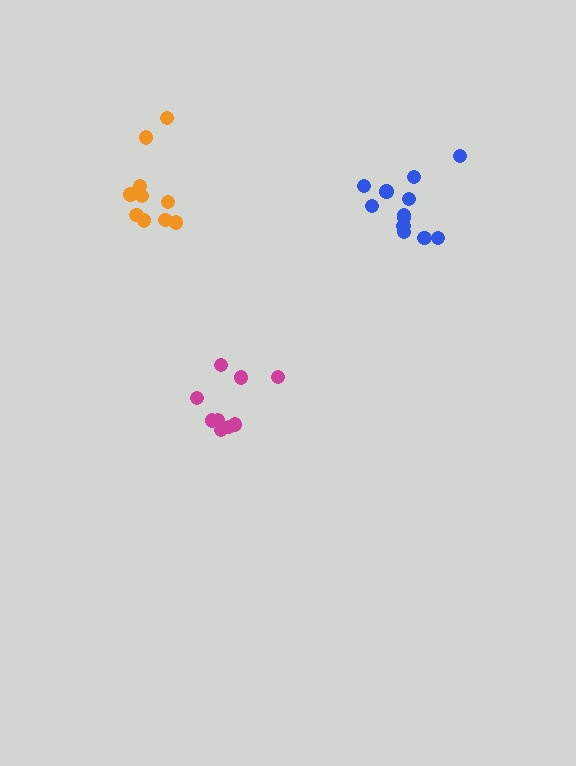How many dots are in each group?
Group 1: 10 dots, Group 2: 9 dots, Group 3: 12 dots (31 total).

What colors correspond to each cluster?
The clusters are colored: orange, magenta, blue.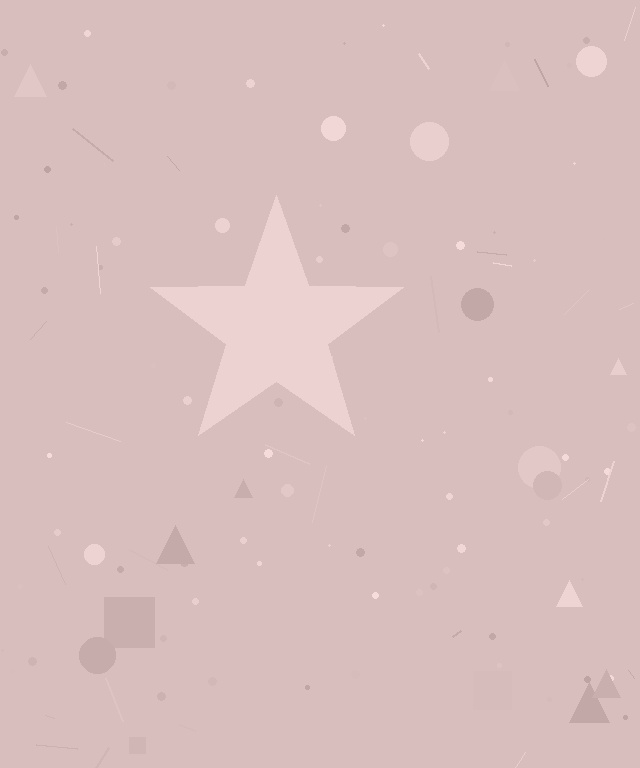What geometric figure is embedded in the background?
A star is embedded in the background.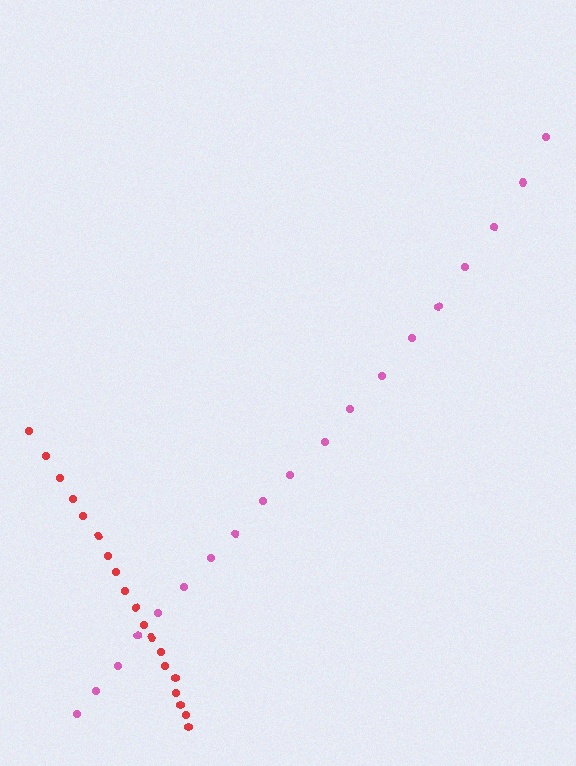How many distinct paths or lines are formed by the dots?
There are 2 distinct paths.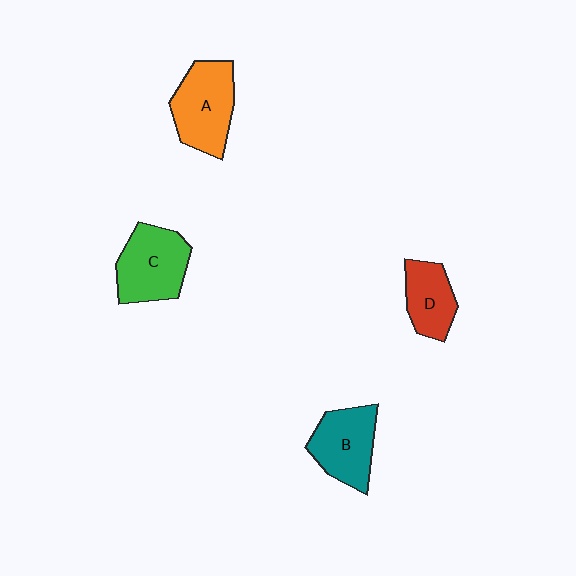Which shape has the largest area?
Shape A (orange).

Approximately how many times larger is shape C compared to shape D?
Approximately 1.5 times.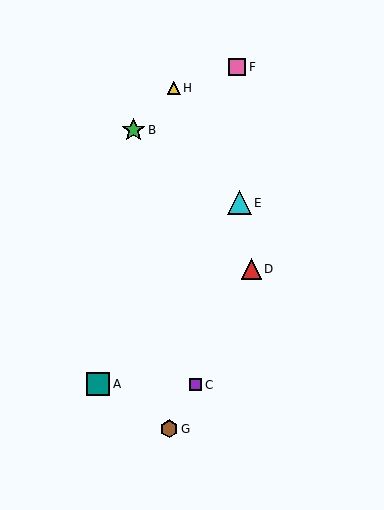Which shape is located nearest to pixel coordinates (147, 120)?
The green star (labeled B) at (133, 130) is nearest to that location.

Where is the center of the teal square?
The center of the teal square is at (98, 384).